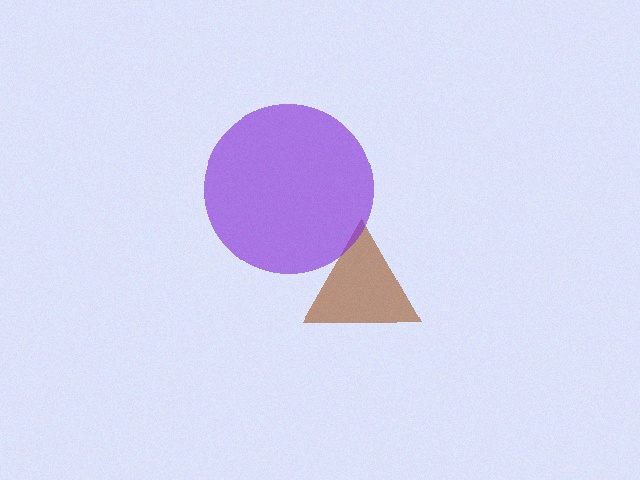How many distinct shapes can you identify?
There are 2 distinct shapes: a brown triangle, a purple circle.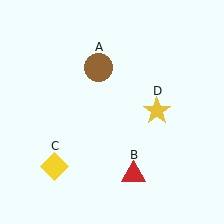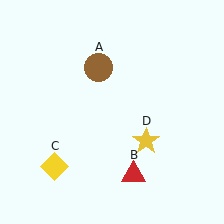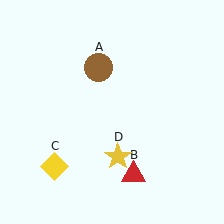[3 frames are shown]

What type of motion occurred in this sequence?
The yellow star (object D) rotated clockwise around the center of the scene.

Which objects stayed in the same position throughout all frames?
Brown circle (object A) and red triangle (object B) and yellow diamond (object C) remained stationary.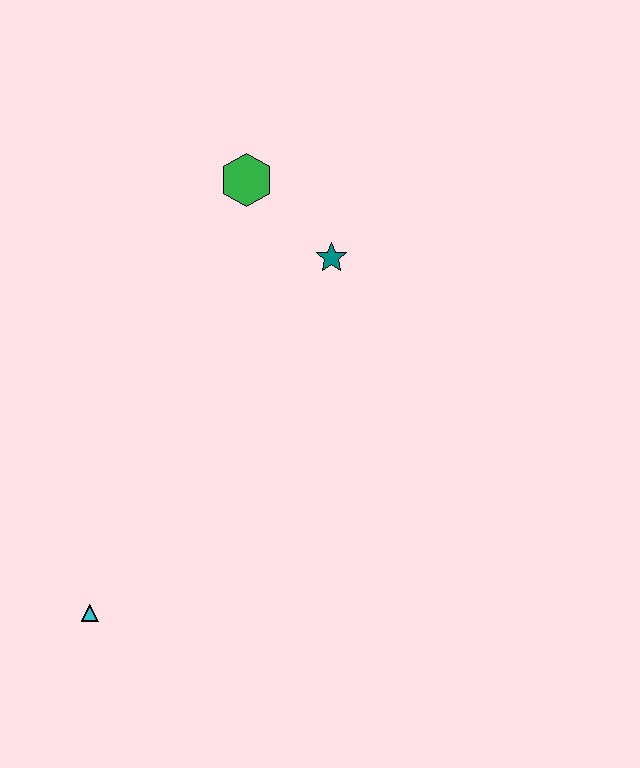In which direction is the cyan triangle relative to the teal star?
The cyan triangle is below the teal star.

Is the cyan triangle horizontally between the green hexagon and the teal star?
No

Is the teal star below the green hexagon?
Yes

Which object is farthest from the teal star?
The cyan triangle is farthest from the teal star.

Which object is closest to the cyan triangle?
The teal star is closest to the cyan triangle.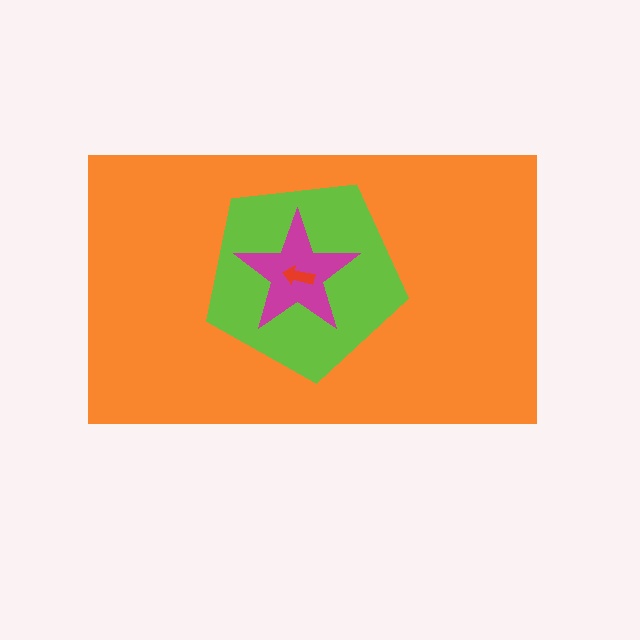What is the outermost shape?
The orange rectangle.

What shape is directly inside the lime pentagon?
The magenta star.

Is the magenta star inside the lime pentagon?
Yes.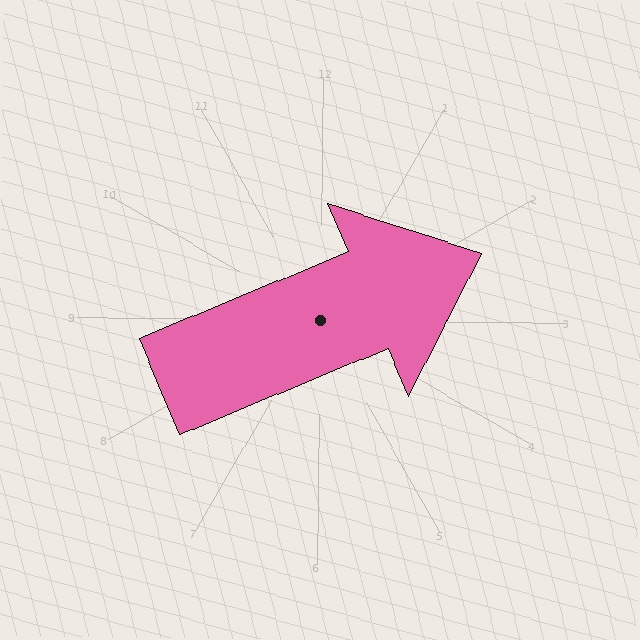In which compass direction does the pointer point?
Northeast.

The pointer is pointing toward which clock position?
Roughly 2 o'clock.